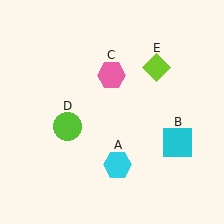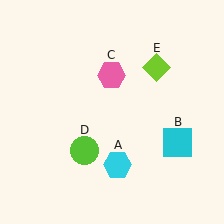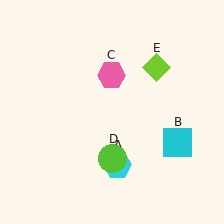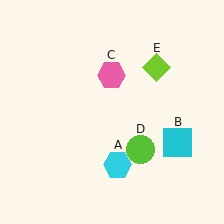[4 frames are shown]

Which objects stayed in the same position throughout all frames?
Cyan hexagon (object A) and cyan square (object B) and pink hexagon (object C) and lime diamond (object E) remained stationary.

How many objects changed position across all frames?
1 object changed position: lime circle (object D).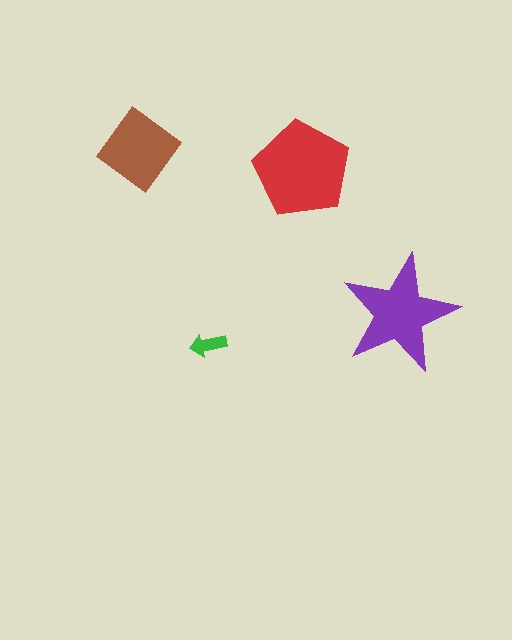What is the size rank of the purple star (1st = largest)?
2nd.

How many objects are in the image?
There are 4 objects in the image.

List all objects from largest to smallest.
The red pentagon, the purple star, the brown diamond, the green arrow.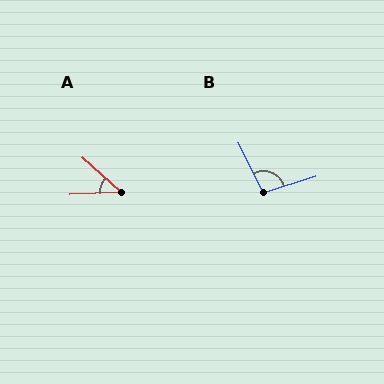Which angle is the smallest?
A, at approximately 45 degrees.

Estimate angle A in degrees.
Approximately 45 degrees.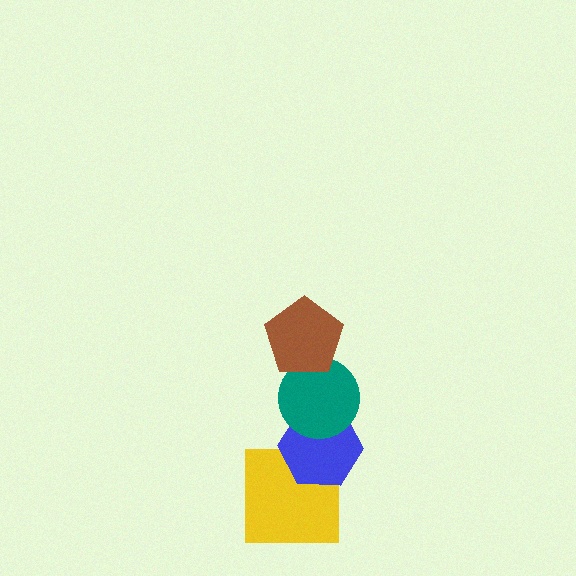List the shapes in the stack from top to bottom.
From top to bottom: the brown pentagon, the teal circle, the blue hexagon, the yellow square.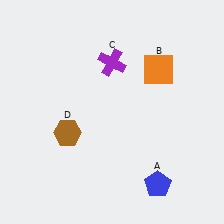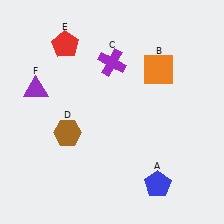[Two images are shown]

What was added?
A red pentagon (E), a purple triangle (F) were added in Image 2.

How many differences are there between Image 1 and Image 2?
There are 2 differences between the two images.